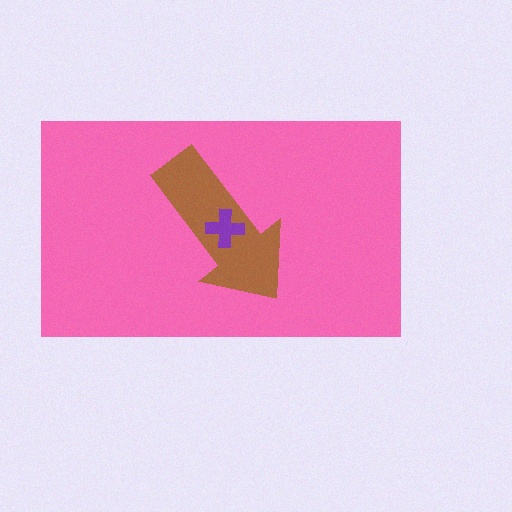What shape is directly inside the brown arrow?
The purple cross.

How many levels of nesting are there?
3.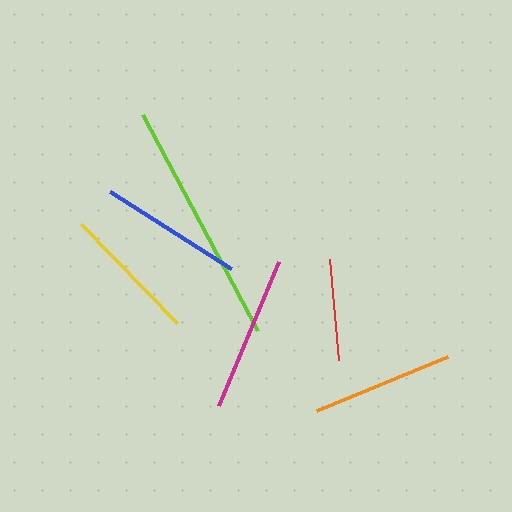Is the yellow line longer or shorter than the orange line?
The orange line is longer than the yellow line.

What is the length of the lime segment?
The lime segment is approximately 244 pixels long.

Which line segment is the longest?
The lime line is the longest at approximately 244 pixels.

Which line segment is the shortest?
The red line is the shortest at approximately 101 pixels.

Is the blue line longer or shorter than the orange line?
The blue line is longer than the orange line.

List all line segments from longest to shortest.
From longest to shortest: lime, magenta, blue, orange, yellow, red.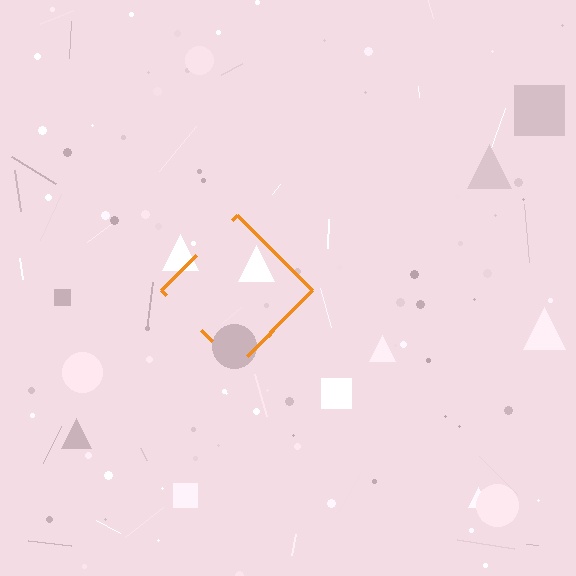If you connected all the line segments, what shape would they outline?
They would outline a diamond.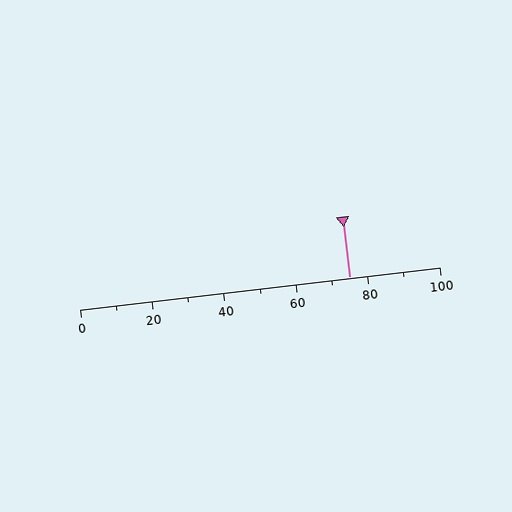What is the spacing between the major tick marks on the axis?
The major ticks are spaced 20 apart.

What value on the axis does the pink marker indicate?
The marker indicates approximately 75.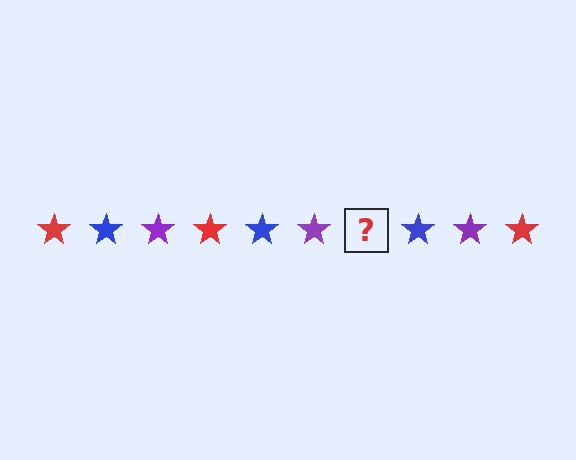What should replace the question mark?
The question mark should be replaced with a red star.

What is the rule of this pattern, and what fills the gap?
The rule is that the pattern cycles through red, blue, purple stars. The gap should be filled with a red star.